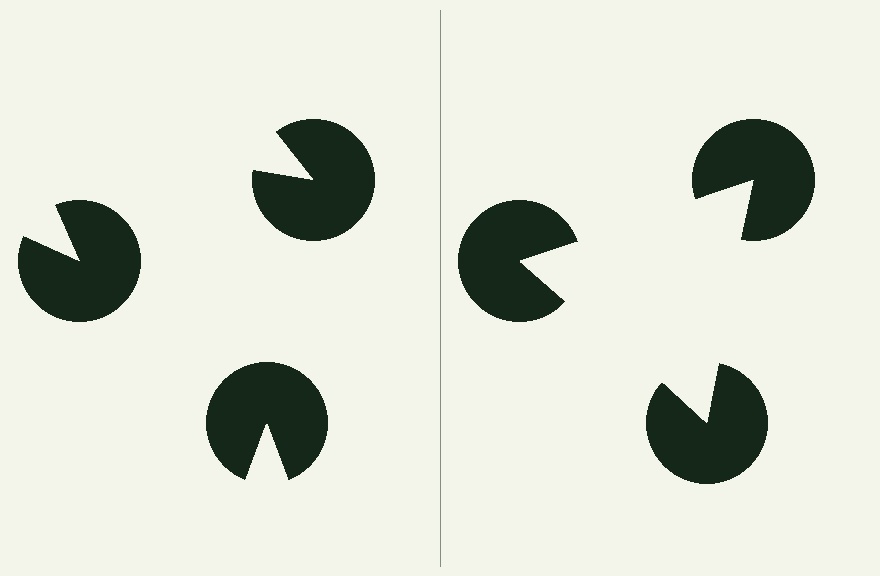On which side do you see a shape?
An illusory triangle appears on the right side. On the left side the wedge cuts are rotated, so no coherent shape forms.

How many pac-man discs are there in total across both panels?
6 — 3 on each side.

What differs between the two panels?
The pac-man discs are positioned identically on both sides; only the wedge orientations differ. On the right they align to a triangle; on the left they are misaligned.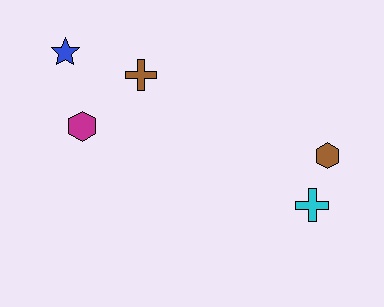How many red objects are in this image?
There are no red objects.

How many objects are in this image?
There are 5 objects.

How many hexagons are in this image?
There are 2 hexagons.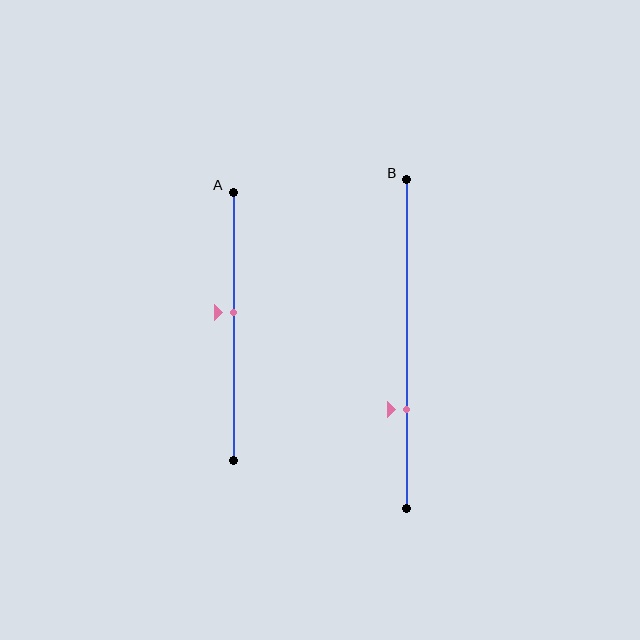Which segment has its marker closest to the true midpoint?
Segment A has its marker closest to the true midpoint.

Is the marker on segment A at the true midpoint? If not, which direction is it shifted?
No, the marker on segment A is shifted upward by about 5% of the segment length.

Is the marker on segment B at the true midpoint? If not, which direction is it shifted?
No, the marker on segment B is shifted downward by about 20% of the segment length.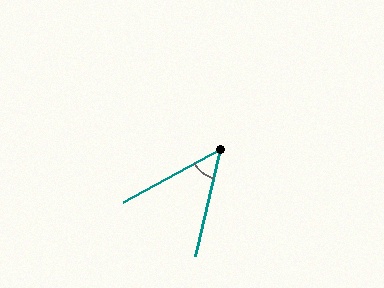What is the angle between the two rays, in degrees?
Approximately 48 degrees.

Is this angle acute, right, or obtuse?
It is acute.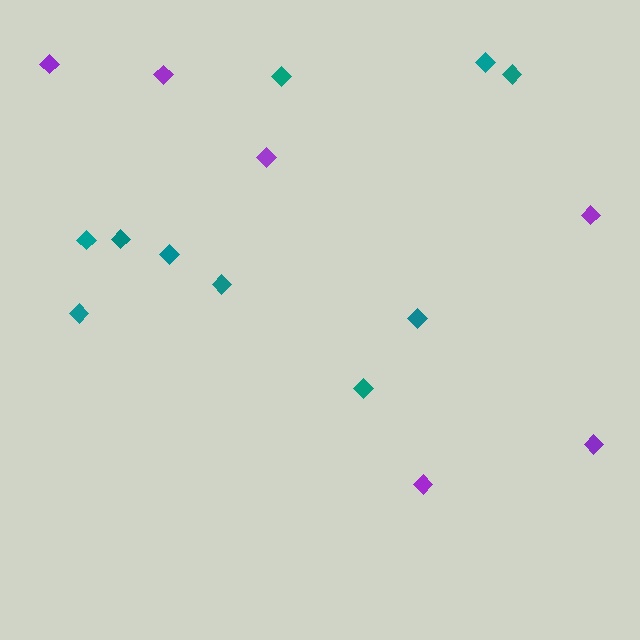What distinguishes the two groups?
There are 2 groups: one group of purple diamonds (6) and one group of teal diamonds (10).